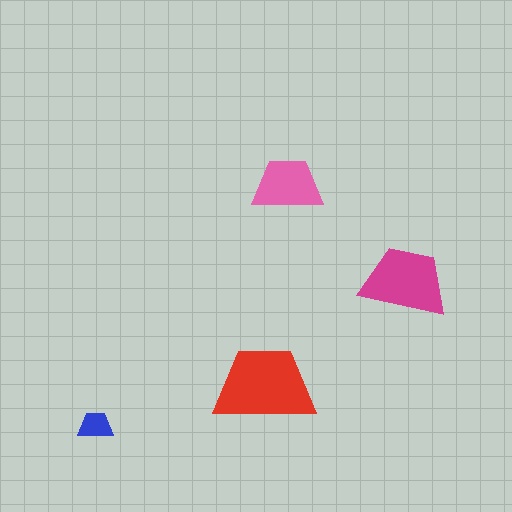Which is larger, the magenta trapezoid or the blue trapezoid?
The magenta one.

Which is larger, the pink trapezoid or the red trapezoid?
The red one.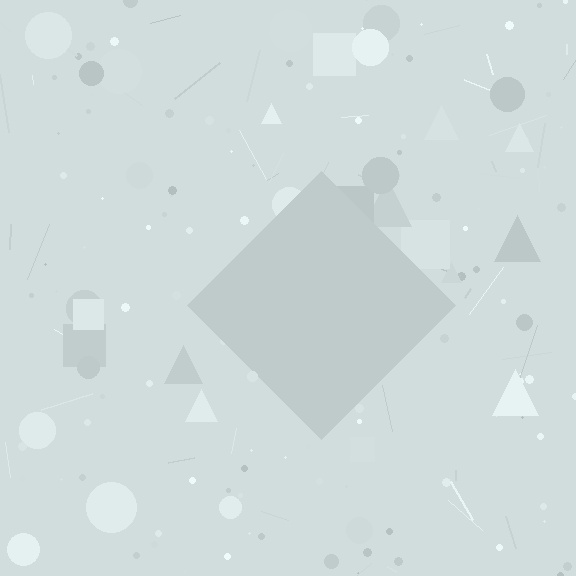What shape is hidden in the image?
A diamond is hidden in the image.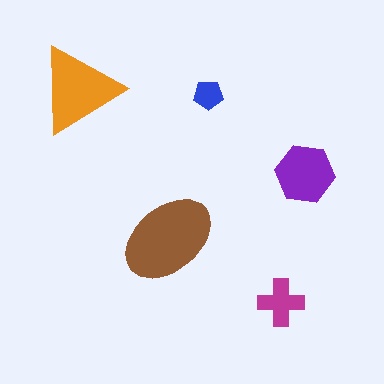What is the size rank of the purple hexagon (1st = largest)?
3rd.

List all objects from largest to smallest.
The brown ellipse, the orange triangle, the purple hexagon, the magenta cross, the blue pentagon.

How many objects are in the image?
There are 5 objects in the image.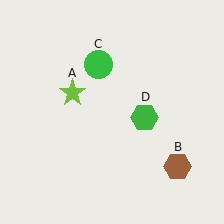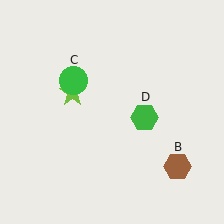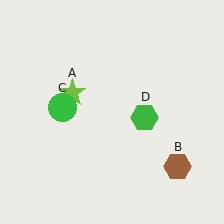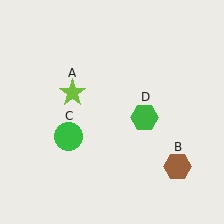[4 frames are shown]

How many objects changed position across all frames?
1 object changed position: green circle (object C).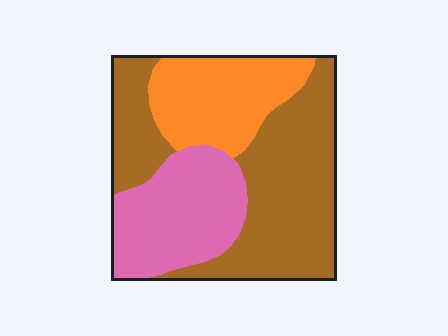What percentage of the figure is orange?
Orange covers about 25% of the figure.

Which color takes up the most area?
Brown, at roughly 50%.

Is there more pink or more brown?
Brown.